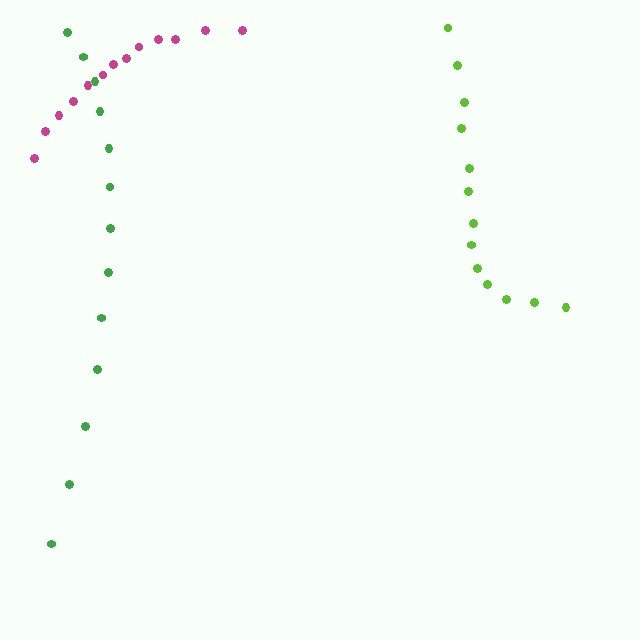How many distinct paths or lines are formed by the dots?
There are 3 distinct paths.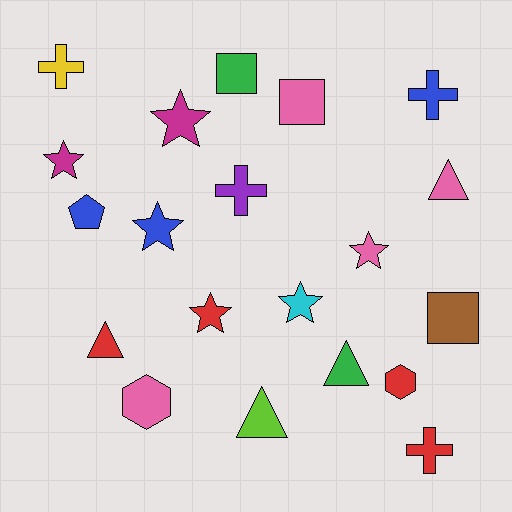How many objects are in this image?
There are 20 objects.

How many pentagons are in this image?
There is 1 pentagon.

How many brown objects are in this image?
There is 1 brown object.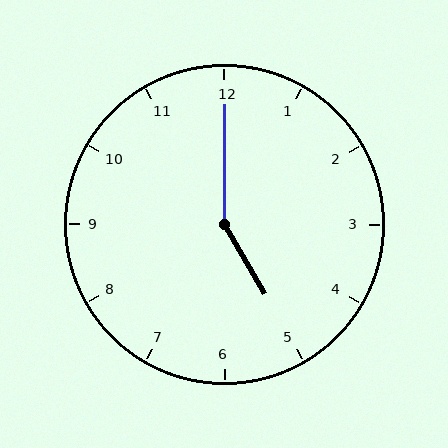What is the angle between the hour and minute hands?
Approximately 150 degrees.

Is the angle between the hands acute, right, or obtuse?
It is obtuse.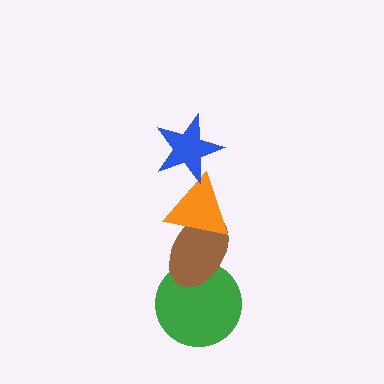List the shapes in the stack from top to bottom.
From top to bottom: the blue star, the orange triangle, the brown ellipse, the green circle.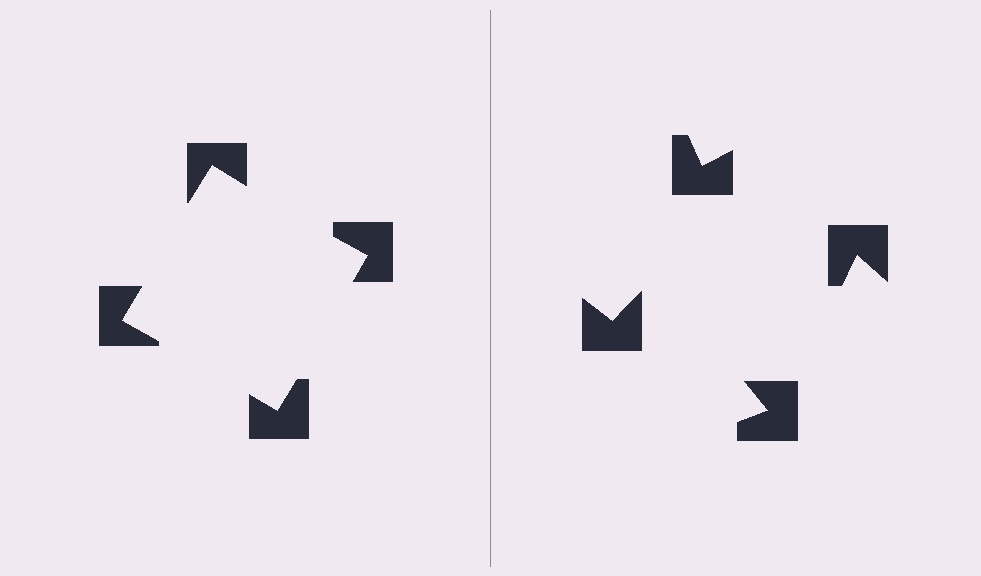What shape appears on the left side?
An illusory square.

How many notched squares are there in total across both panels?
8 — 4 on each side.